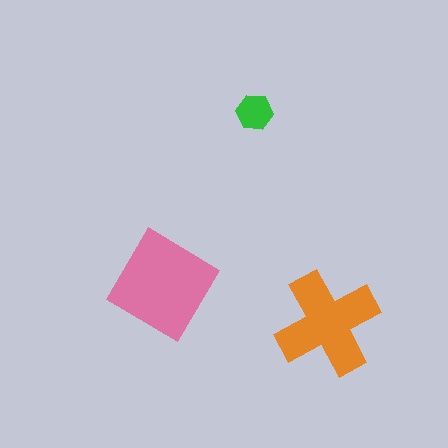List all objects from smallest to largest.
The green hexagon, the orange cross, the pink diamond.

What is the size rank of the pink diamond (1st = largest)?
1st.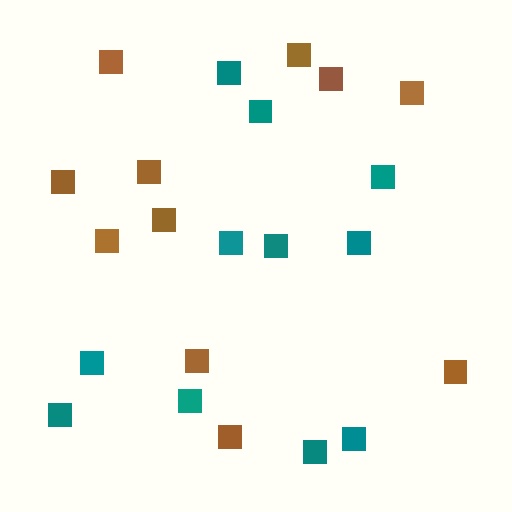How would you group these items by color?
There are 2 groups: one group of brown squares (11) and one group of teal squares (11).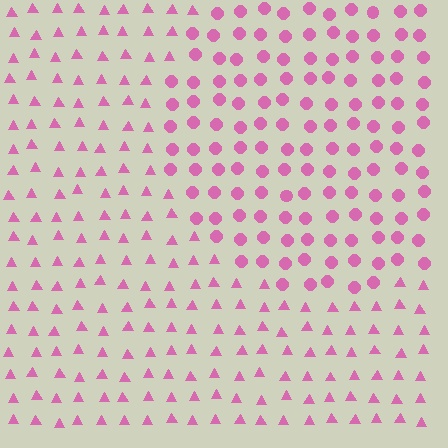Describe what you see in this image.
The image is filled with small pink elements arranged in a uniform grid. A circle-shaped region contains circles, while the surrounding area contains triangles. The boundary is defined purely by the change in element shape.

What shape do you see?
I see a circle.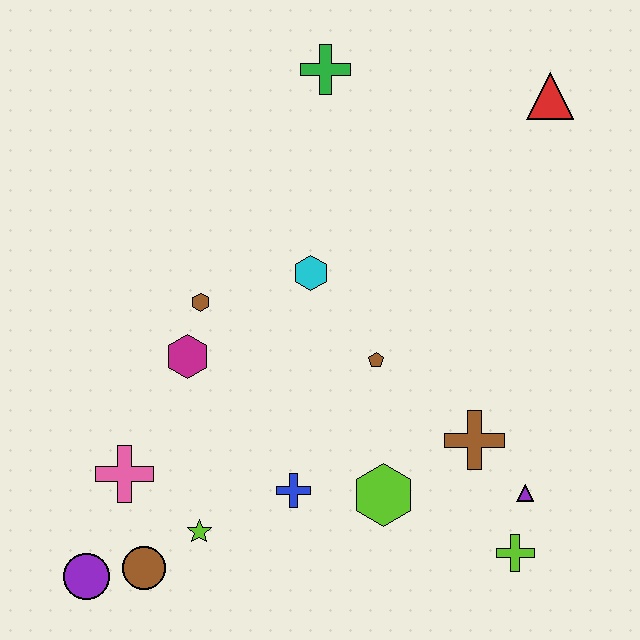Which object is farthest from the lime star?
The red triangle is farthest from the lime star.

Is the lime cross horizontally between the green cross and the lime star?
No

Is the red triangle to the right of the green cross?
Yes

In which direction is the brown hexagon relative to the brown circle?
The brown hexagon is above the brown circle.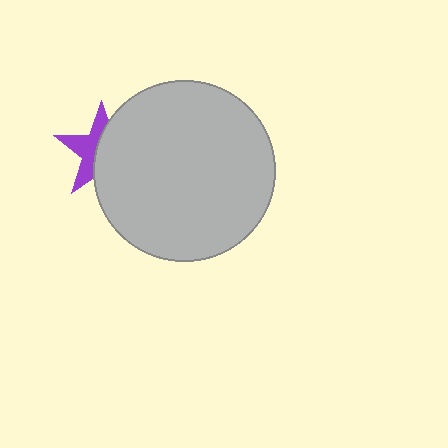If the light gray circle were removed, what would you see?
You would see the complete purple star.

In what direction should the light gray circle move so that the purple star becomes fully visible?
The light gray circle should move right. That is the shortest direction to clear the overlap and leave the purple star fully visible.